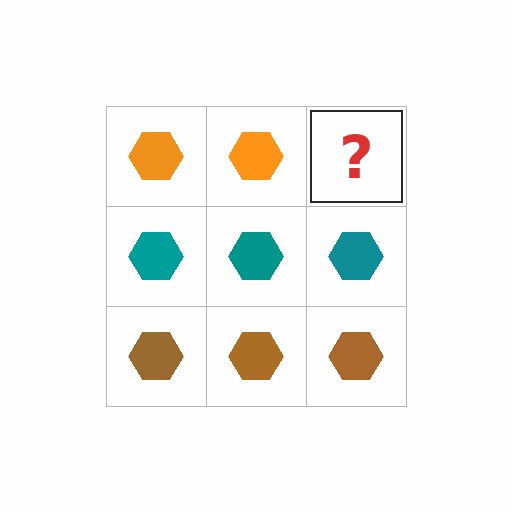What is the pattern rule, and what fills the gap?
The rule is that each row has a consistent color. The gap should be filled with an orange hexagon.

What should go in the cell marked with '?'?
The missing cell should contain an orange hexagon.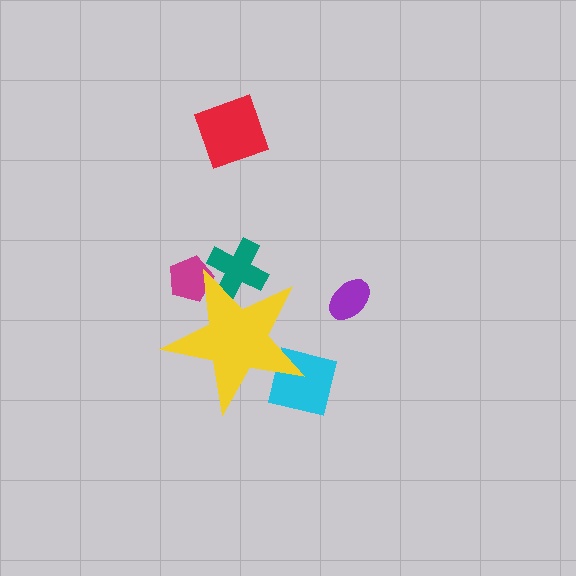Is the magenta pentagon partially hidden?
Yes, the magenta pentagon is partially hidden behind the yellow star.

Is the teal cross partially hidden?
Yes, the teal cross is partially hidden behind the yellow star.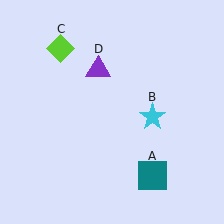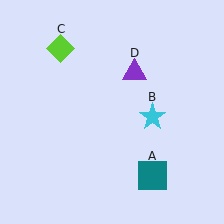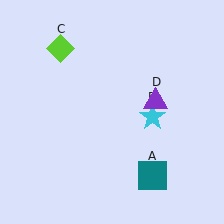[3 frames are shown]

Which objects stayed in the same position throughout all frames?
Teal square (object A) and cyan star (object B) and lime diamond (object C) remained stationary.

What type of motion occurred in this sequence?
The purple triangle (object D) rotated clockwise around the center of the scene.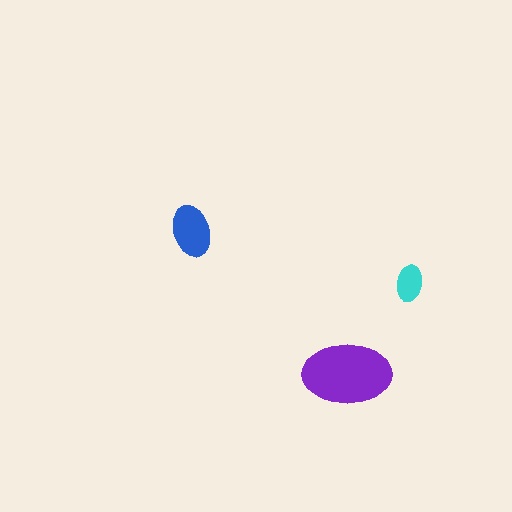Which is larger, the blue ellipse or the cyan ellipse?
The blue one.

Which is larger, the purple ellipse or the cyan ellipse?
The purple one.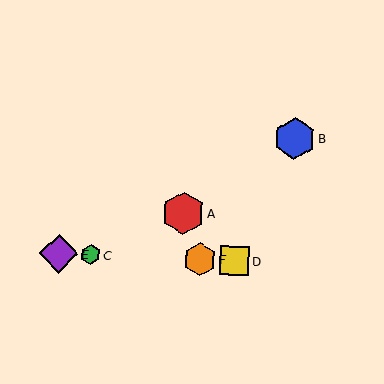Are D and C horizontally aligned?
Yes, both are at y≈261.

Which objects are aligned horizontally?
Objects C, D, E, F are aligned horizontally.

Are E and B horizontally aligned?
No, E is at y≈254 and B is at y≈138.